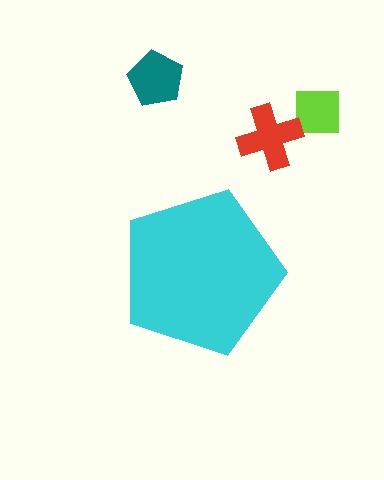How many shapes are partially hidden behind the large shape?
0 shapes are partially hidden.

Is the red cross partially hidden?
No, the red cross is fully visible.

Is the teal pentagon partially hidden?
No, the teal pentagon is fully visible.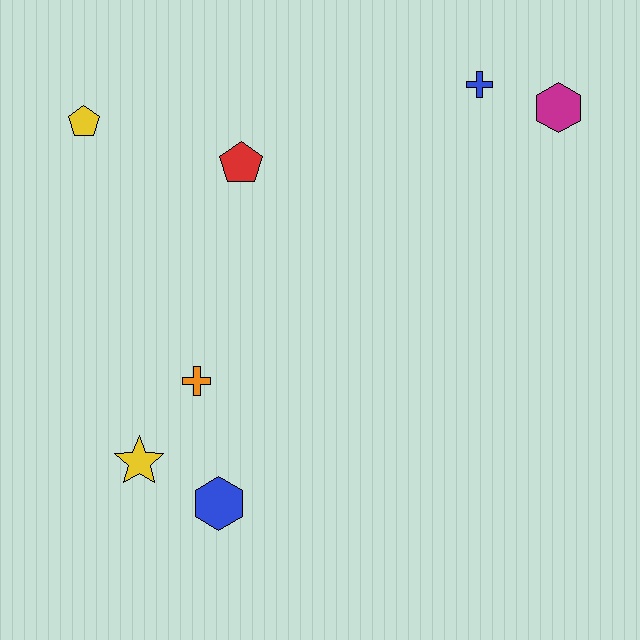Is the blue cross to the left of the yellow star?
No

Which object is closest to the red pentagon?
The yellow pentagon is closest to the red pentagon.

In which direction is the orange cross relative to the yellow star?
The orange cross is above the yellow star.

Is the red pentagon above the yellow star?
Yes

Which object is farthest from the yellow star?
The magenta hexagon is farthest from the yellow star.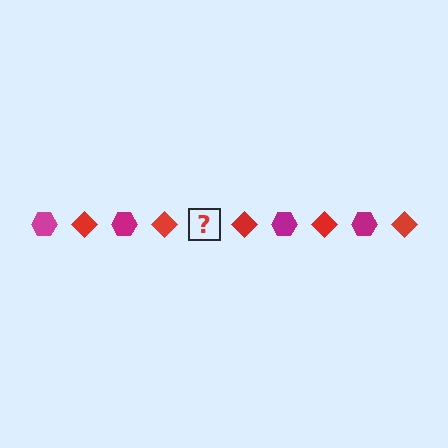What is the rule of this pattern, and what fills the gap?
The rule is that the pattern alternates between magenta hexagon and red diamond. The gap should be filled with a magenta hexagon.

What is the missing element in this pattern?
The missing element is a magenta hexagon.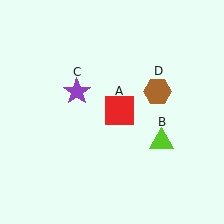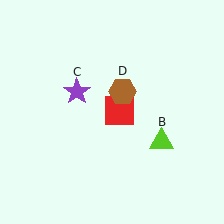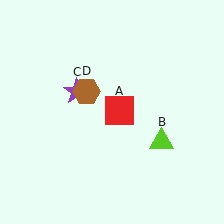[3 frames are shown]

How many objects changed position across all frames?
1 object changed position: brown hexagon (object D).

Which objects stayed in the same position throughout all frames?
Red square (object A) and lime triangle (object B) and purple star (object C) remained stationary.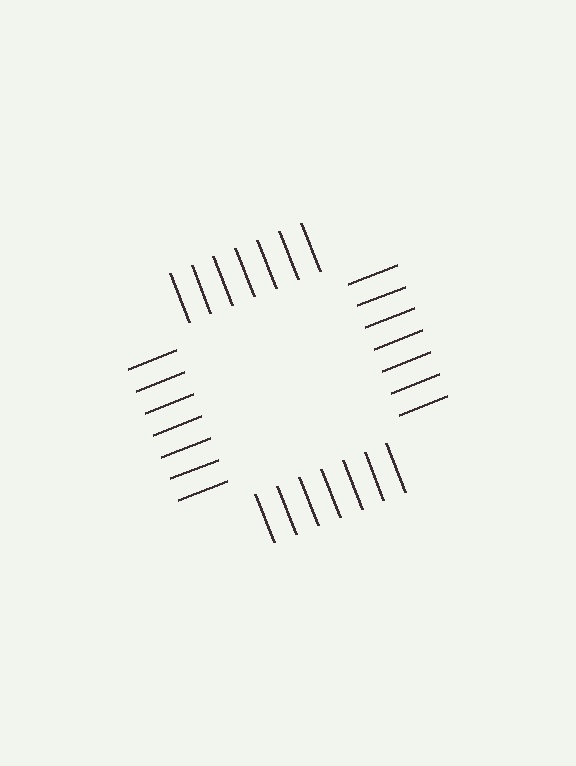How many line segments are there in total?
28 — 7 along each of the 4 edges.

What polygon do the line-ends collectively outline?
An illusory square — the line segments terminate on its edges but no continuous stroke is drawn.